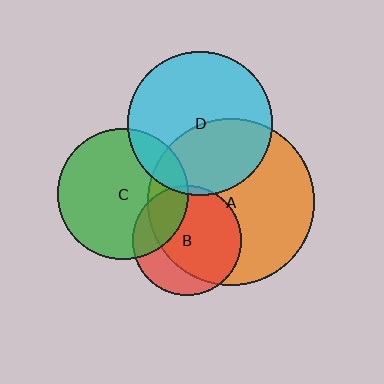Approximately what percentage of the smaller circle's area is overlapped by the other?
Approximately 15%.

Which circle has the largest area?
Circle A (orange).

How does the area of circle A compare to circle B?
Approximately 2.3 times.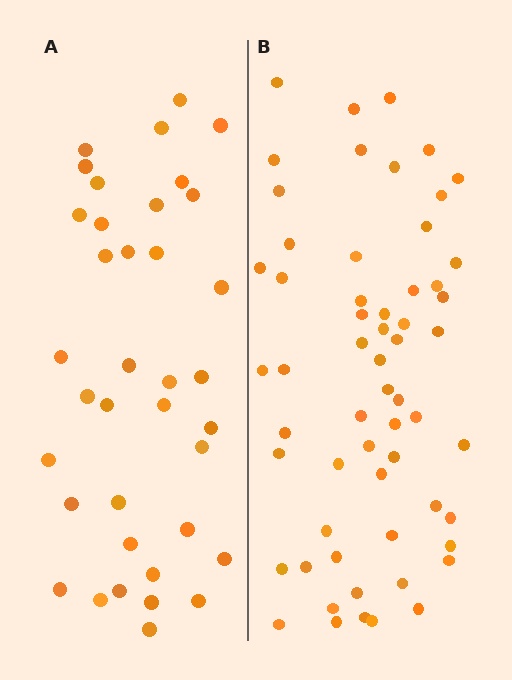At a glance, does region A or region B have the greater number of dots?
Region B (the right region) has more dots.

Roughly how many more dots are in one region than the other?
Region B has approximately 20 more dots than region A.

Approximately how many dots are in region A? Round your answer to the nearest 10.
About 40 dots. (The exact count is 37, which rounds to 40.)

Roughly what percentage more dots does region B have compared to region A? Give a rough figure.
About 60% more.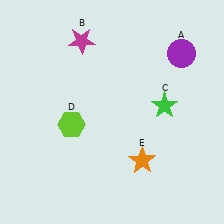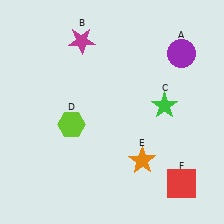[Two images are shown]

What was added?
A red square (F) was added in Image 2.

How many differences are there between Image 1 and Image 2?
There is 1 difference between the two images.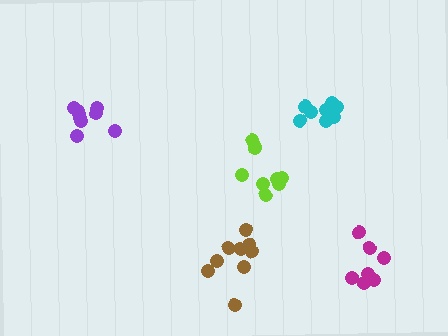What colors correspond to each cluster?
The clusters are colored: brown, lime, purple, cyan, magenta.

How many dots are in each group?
Group 1: 9 dots, Group 2: 8 dots, Group 3: 9 dots, Group 4: 8 dots, Group 5: 7 dots (41 total).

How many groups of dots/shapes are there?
There are 5 groups.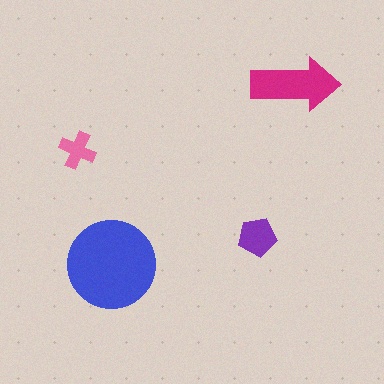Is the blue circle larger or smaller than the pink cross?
Larger.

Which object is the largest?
The blue circle.